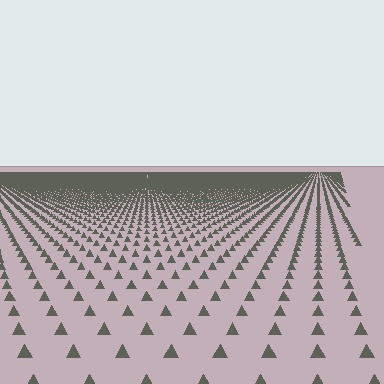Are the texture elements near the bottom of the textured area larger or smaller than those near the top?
Larger. Near the bottom, elements are closer to the viewer and appear at a bigger on-screen size.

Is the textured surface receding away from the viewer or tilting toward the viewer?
The surface is receding away from the viewer. Texture elements get smaller and denser toward the top.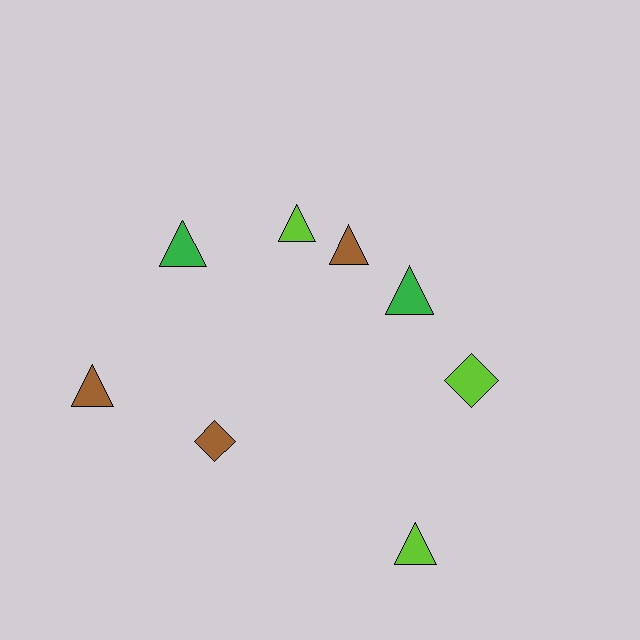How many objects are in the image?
There are 8 objects.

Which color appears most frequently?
Lime, with 3 objects.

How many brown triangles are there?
There are 2 brown triangles.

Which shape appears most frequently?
Triangle, with 6 objects.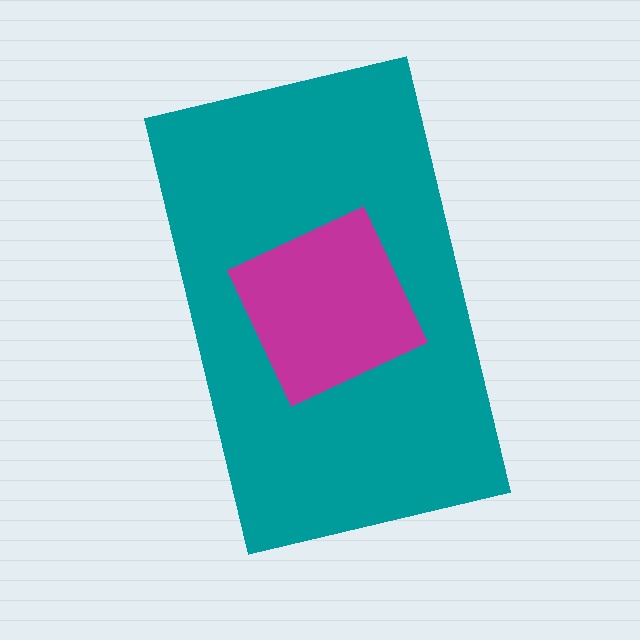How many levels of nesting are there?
2.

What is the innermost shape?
The magenta square.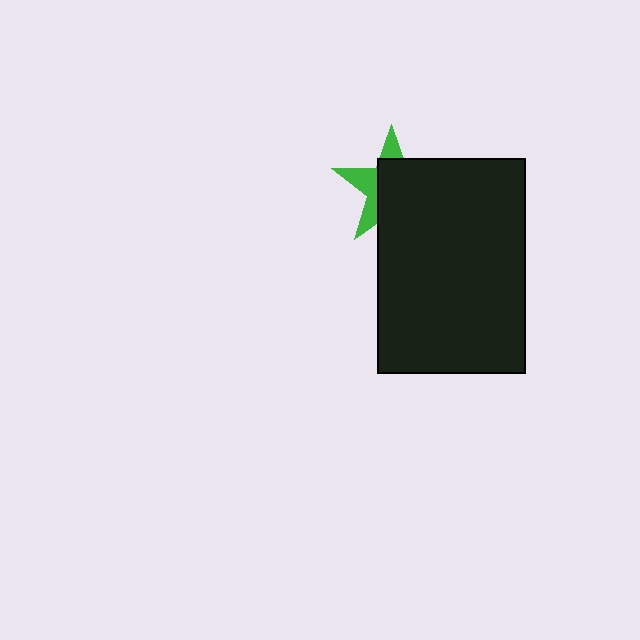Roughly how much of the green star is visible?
A small part of it is visible (roughly 37%).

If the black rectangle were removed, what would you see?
You would see the complete green star.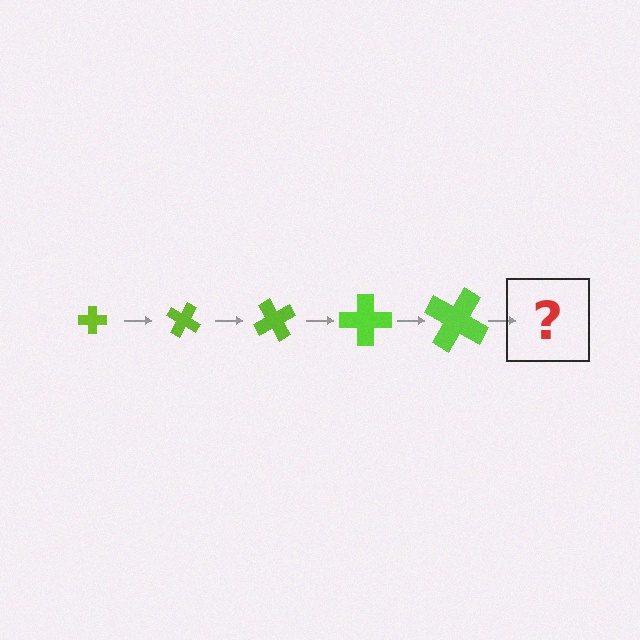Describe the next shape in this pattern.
It should be a cross, larger than the previous one and rotated 150 degrees from the start.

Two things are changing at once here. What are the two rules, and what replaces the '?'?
The two rules are that the cross grows larger each step and it rotates 30 degrees each step. The '?' should be a cross, larger than the previous one and rotated 150 degrees from the start.